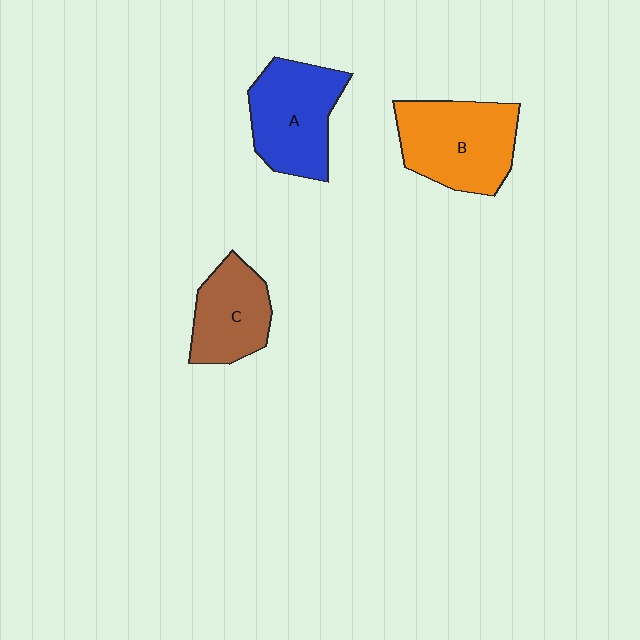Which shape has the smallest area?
Shape C (brown).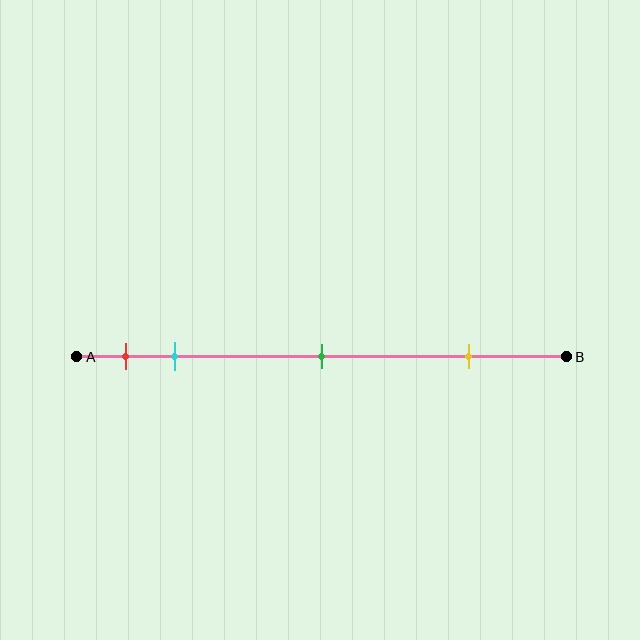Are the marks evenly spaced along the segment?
No, the marks are not evenly spaced.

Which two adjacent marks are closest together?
The red and cyan marks are the closest adjacent pair.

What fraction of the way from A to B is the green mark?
The green mark is approximately 50% (0.5) of the way from A to B.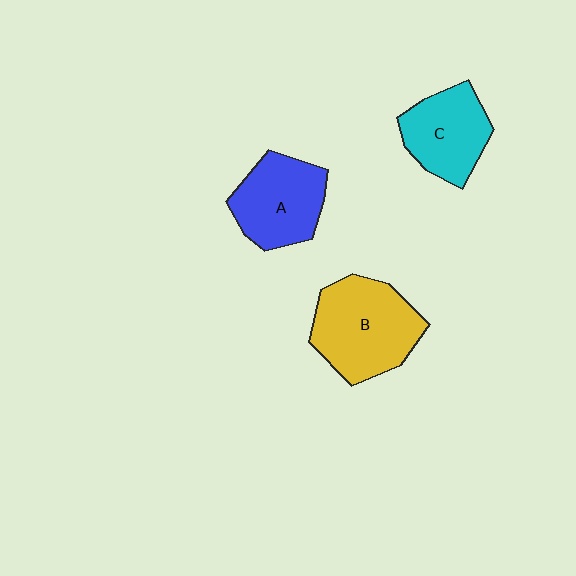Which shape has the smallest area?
Shape C (cyan).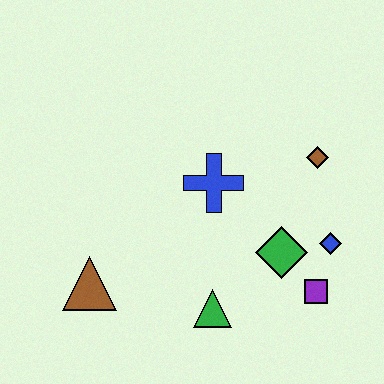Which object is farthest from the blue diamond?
The brown triangle is farthest from the blue diamond.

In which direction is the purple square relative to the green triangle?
The purple square is to the right of the green triangle.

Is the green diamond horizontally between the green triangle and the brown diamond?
Yes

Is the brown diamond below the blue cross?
No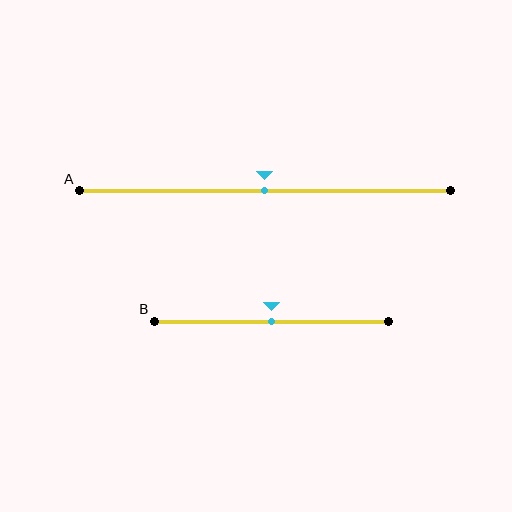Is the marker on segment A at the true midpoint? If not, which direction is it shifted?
Yes, the marker on segment A is at the true midpoint.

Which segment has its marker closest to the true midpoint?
Segment A has its marker closest to the true midpoint.